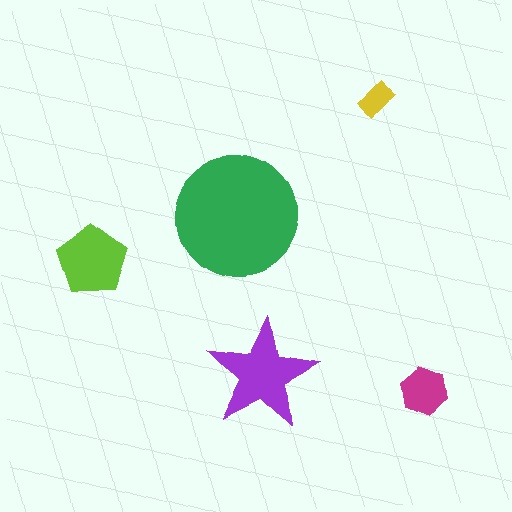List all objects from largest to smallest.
The green circle, the purple star, the lime pentagon, the magenta hexagon, the yellow rectangle.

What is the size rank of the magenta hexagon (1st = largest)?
4th.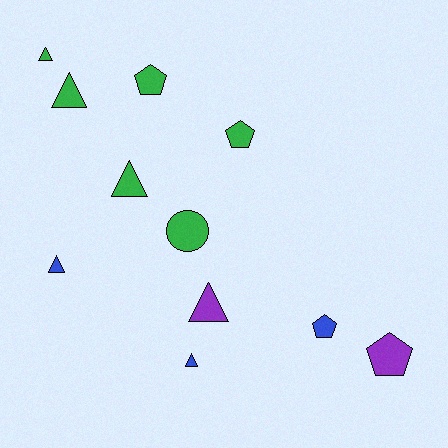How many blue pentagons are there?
There is 1 blue pentagon.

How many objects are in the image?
There are 11 objects.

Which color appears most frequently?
Green, with 6 objects.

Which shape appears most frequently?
Triangle, with 6 objects.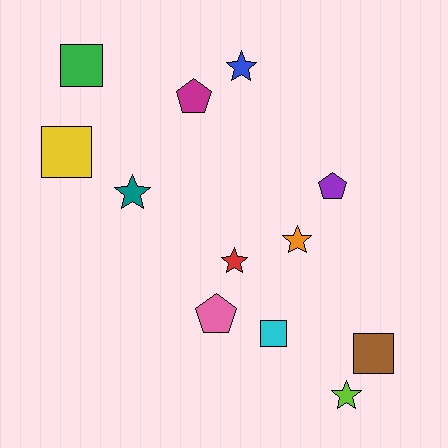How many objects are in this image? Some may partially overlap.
There are 12 objects.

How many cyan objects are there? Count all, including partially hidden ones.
There is 1 cyan object.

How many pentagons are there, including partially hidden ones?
There are 3 pentagons.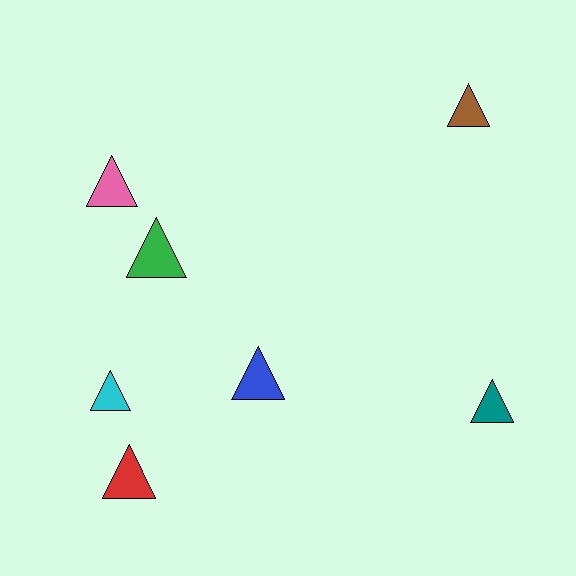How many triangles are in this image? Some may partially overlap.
There are 7 triangles.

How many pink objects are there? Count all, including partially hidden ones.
There is 1 pink object.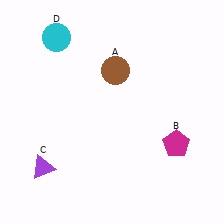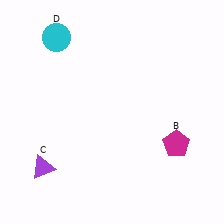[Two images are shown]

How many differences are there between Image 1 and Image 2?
There is 1 difference between the two images.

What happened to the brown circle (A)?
The brown circle (A) was removed in Image 2. It was in the top-right area of Image 1.